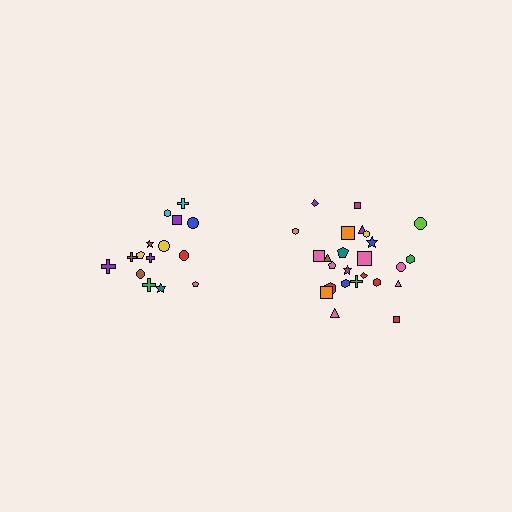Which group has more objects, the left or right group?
The right group.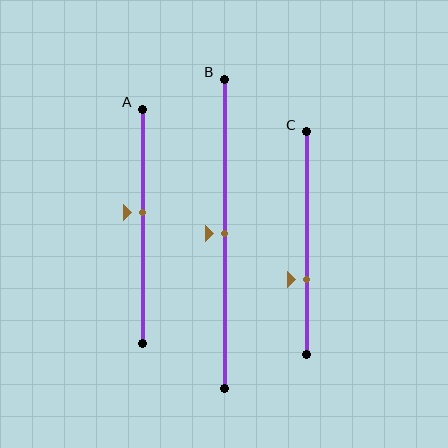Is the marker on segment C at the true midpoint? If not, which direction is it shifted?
No, the marker on segment C is shifted downward by about 16% of the segment length.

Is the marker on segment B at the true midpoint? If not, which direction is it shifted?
Yes, the marker on segment B is at the true midpoint.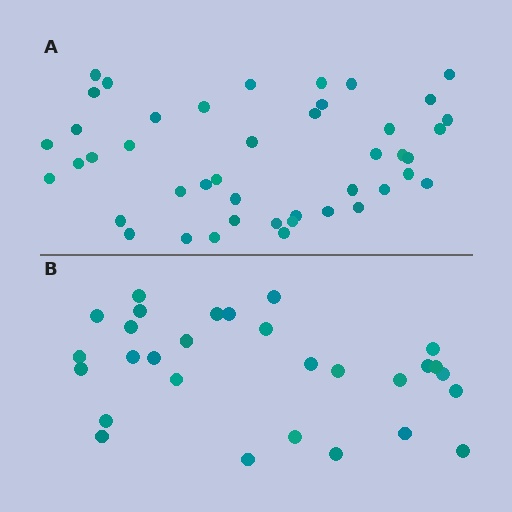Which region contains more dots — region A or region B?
Region A (the top region) has more dots.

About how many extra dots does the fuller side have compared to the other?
Region A has approximately 15 more dots than region B.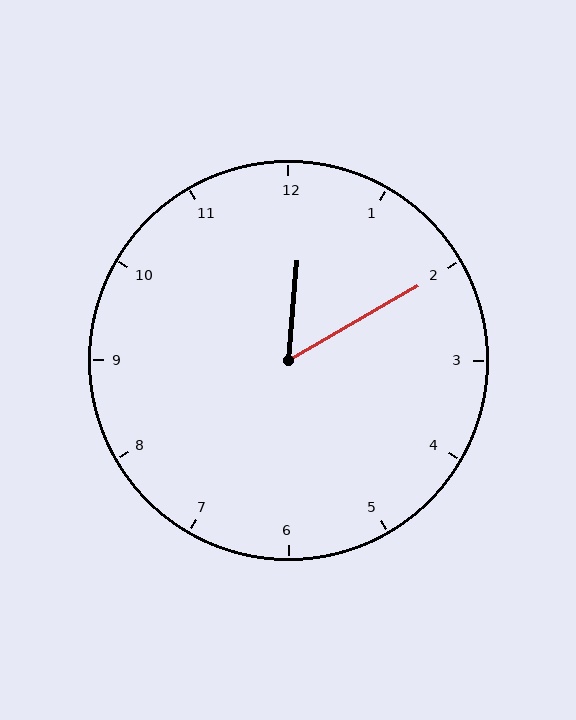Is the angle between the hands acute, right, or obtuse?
It is acute.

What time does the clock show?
12:10.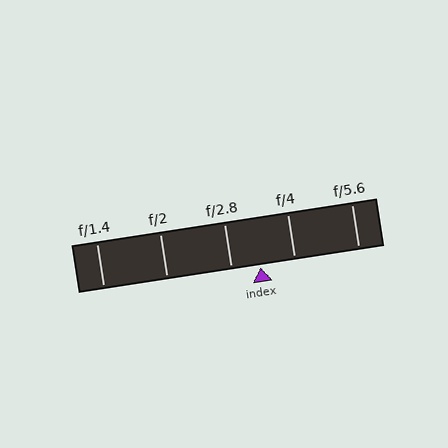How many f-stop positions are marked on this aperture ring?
There are 5 f-stop positions marked.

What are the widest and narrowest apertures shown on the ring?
The widest aperture shown is f/1.4 and the narrowest is f/5.6.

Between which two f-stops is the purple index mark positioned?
The index mark is between f/2.8 and f/4.